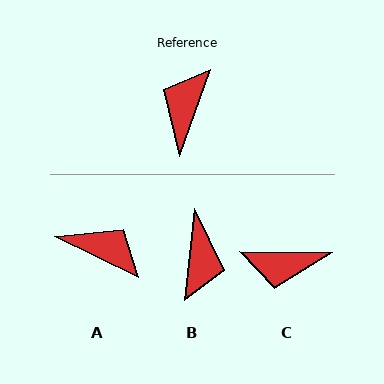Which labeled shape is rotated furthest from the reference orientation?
B, about 166 degrees away.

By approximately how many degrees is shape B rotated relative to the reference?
Approximately 166 degrees clockwise.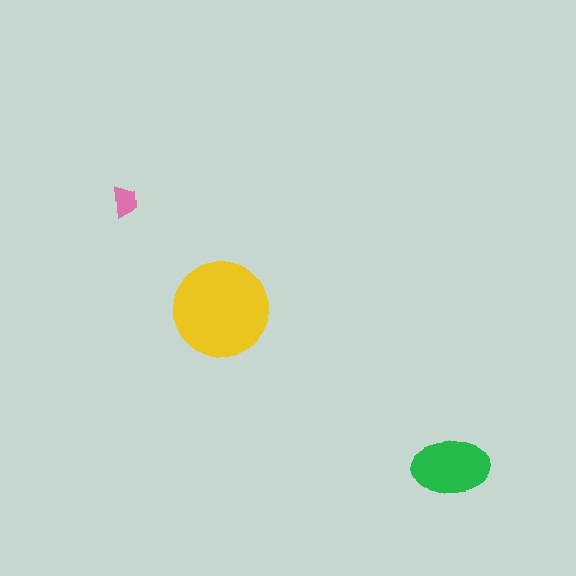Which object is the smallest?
The pink trapezoid.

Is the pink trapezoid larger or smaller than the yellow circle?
Smaller.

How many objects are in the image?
There are 3 objects in the image.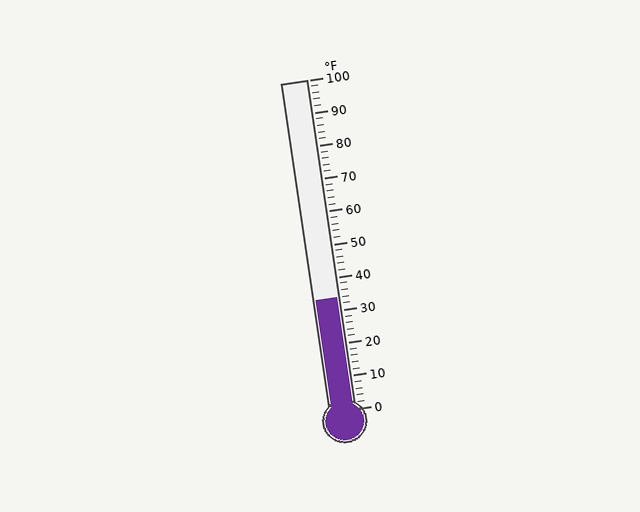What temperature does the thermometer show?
The thermometer shows approximately 34°F.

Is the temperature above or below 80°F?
The temperature is below 80°F.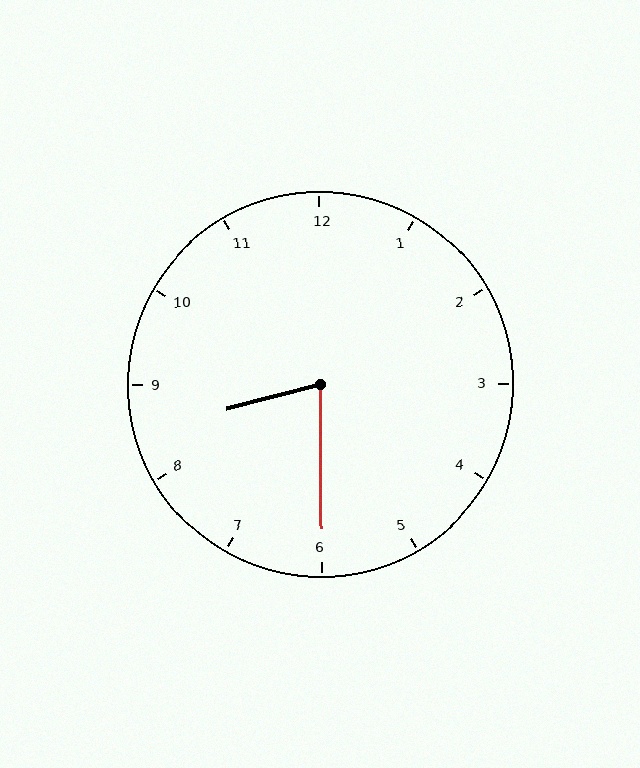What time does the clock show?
8:30.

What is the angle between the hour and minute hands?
Approximately 75 degrees.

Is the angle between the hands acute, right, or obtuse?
It is acute.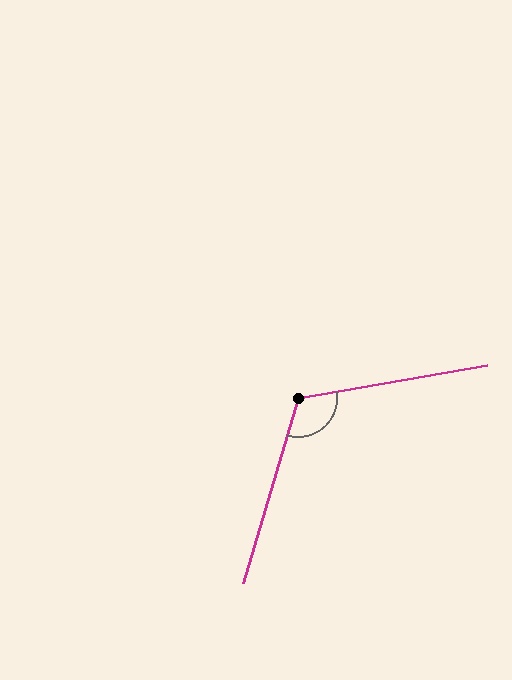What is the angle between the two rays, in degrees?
Approximately 116 degrees.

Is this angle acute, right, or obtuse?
It is obtuse.